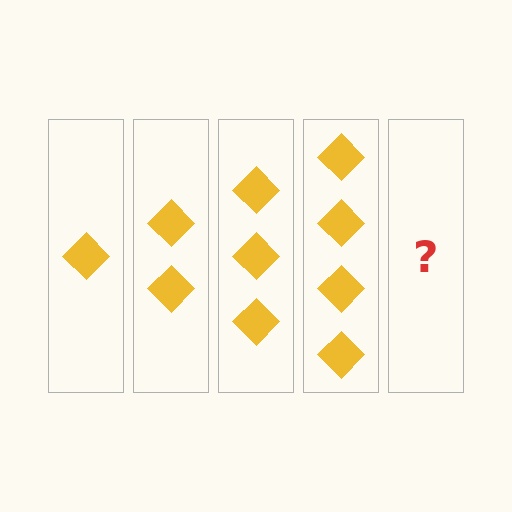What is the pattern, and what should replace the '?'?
The pattern is that each step adds one more diamond. The '?' should be 5 diamonds.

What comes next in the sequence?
The next element should be 5 diamonds.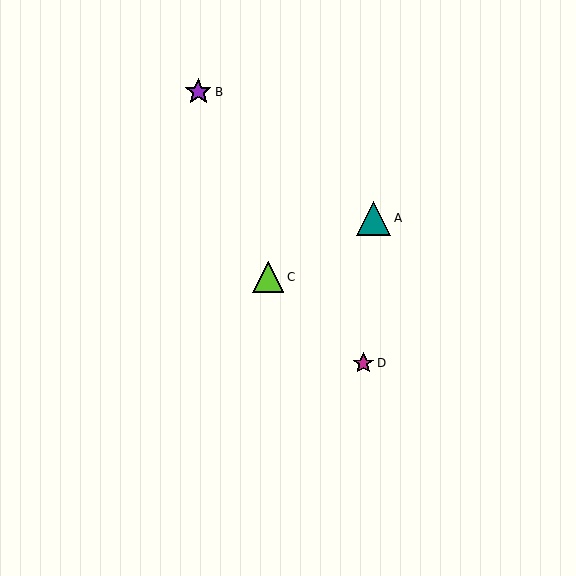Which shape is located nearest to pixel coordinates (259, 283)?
The lime triangle (labeled C) at (268, 277) is nearest to that location.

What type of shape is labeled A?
Shape A is a teal triangle.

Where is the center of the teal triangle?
The center of the teal triangle is at (374, 218).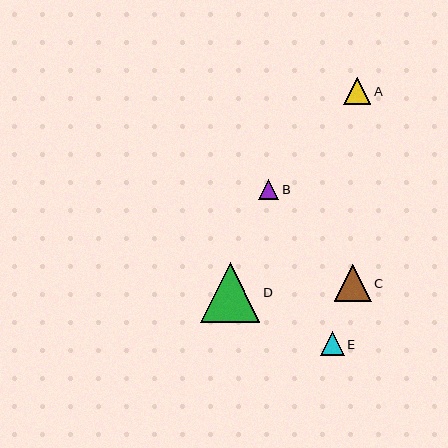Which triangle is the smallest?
Triangle B is the smallest with a size of approximately 21 pixels.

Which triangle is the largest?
Triangle D is the largest with a size of approximately 59 pixels.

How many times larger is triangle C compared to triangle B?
Triangle C is approximately 1.8 times the size of triangle B.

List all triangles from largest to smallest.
From largest to smallest: D, C, A, E, B.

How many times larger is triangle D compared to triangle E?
Triangle D is approximately 2.5 times the size of triangle E.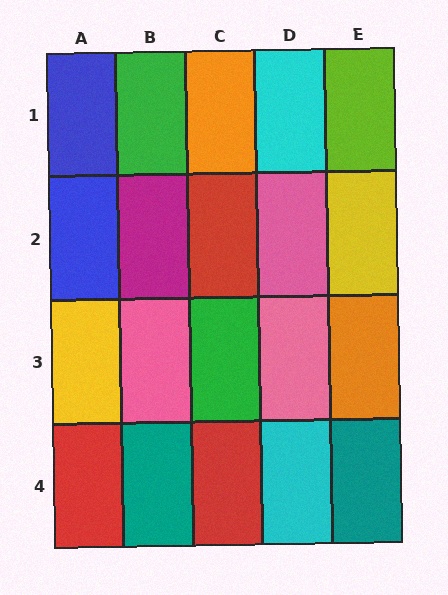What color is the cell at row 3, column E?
Orange.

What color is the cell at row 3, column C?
Green.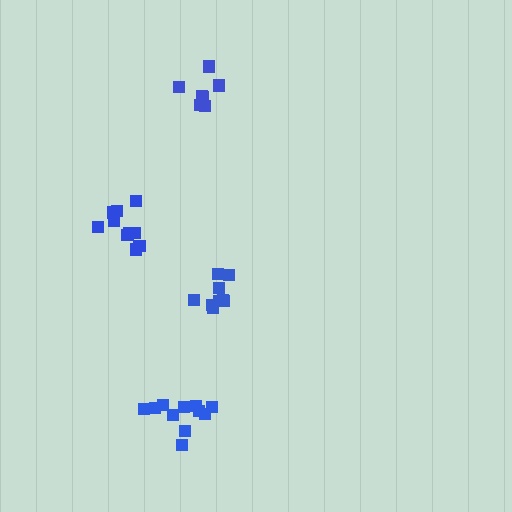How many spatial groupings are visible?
There are 4 spatial groupings.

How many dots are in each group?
Group 1: 7 dots, Group 2: 10 dots, Group 3: 9 dots, Group 4: 11 dots (37 total).